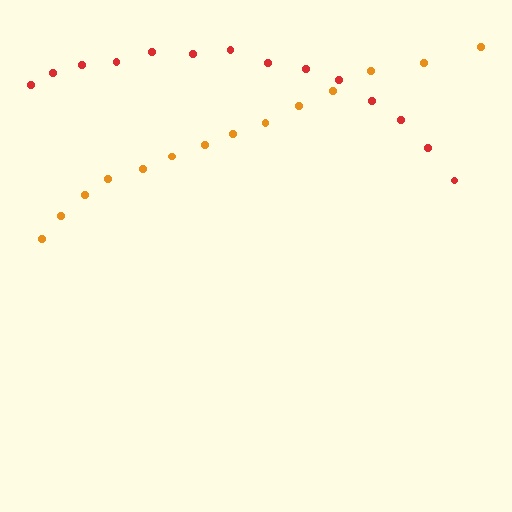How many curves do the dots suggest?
There are 2 distinct paths.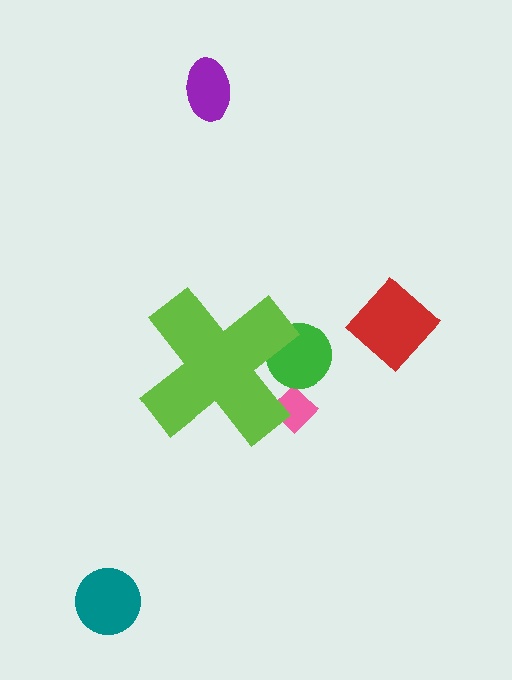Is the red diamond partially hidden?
No, the red diamond is fully visible.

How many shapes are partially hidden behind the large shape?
2 shapes are partially hidden.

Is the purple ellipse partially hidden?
No, the purple ellipse is fully visible.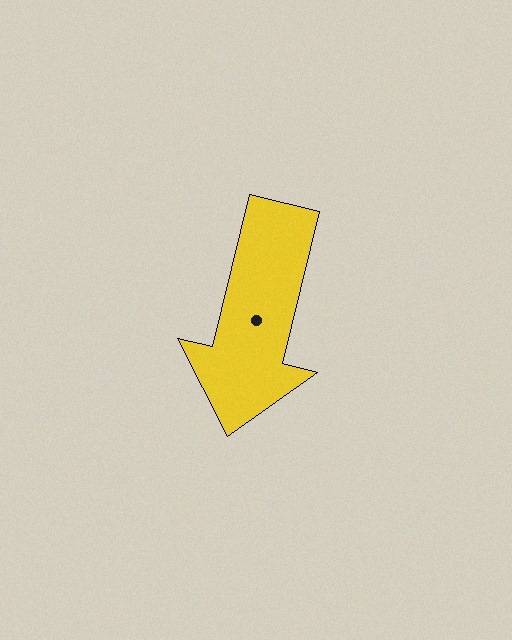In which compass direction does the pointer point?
South.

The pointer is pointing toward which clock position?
Roughly 6 o'clock.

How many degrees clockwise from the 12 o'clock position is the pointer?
Approximately 194 degrees.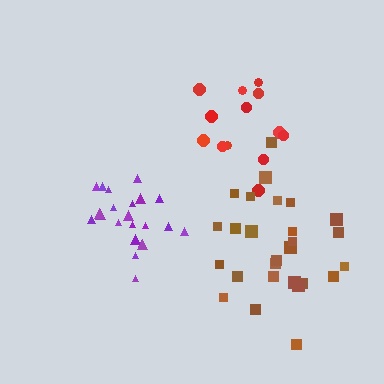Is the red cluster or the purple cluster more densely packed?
Purple.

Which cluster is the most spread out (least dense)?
Red.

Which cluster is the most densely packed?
Purple.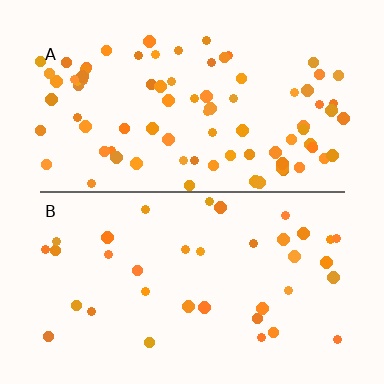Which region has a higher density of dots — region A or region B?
A (the top).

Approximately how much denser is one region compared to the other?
Approximately 2.3× — region A over region B.